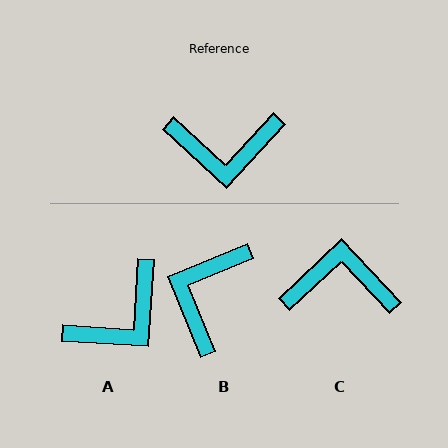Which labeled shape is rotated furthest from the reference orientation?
C, about 176 degrees away.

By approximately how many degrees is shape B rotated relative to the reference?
Approximately 115 degrees clockwise.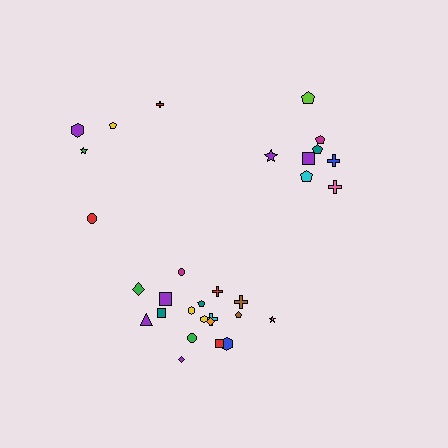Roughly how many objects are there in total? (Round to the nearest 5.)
Roughly 30 objects in total.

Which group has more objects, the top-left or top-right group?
The top-right group.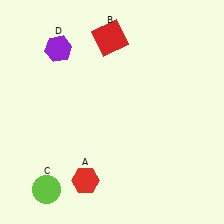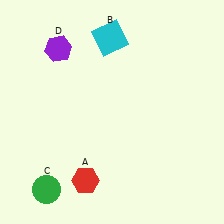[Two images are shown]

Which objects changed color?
B changed from red to cyan. C changed from lime to green.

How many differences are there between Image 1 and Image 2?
There are 2 differences between the two images.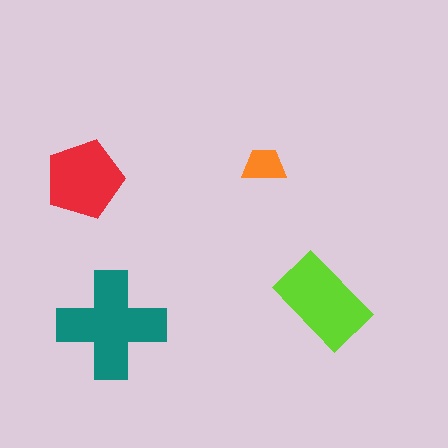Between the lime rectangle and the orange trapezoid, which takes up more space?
The lime rectangle.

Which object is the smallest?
The orange trapezoid.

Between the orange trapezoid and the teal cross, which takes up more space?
The teal cross.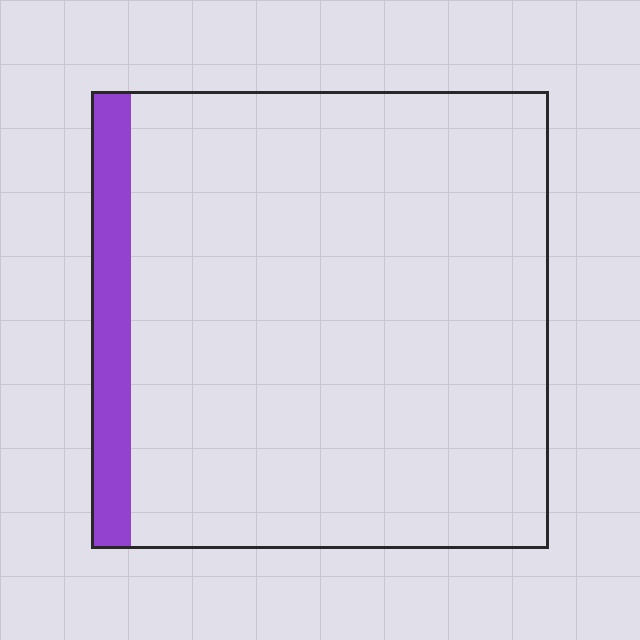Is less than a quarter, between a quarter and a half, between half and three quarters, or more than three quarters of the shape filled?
Less than a quarter.